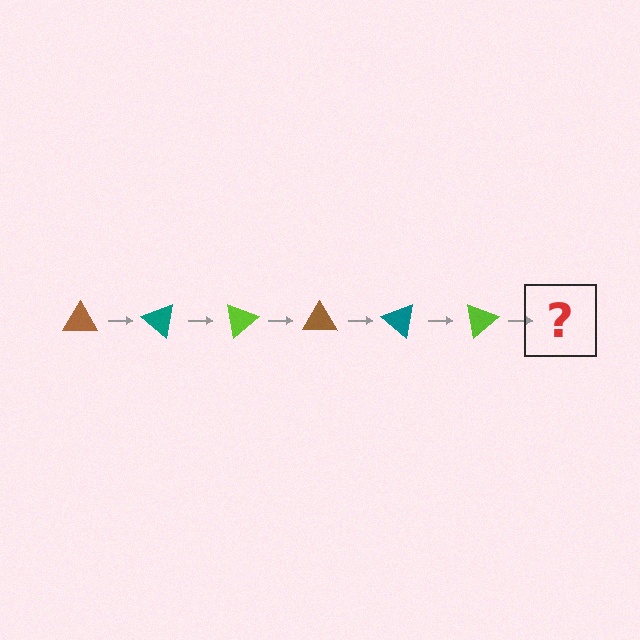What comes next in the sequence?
The next element should be a brown triangle, rotated 240 degrees from the start.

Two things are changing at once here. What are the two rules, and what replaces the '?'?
The two rules are that it rotates 40 degrees each step and the color cycles through brown, teal, and lime. The '?' should be a brown triangle, rotated 240 degrees from the start.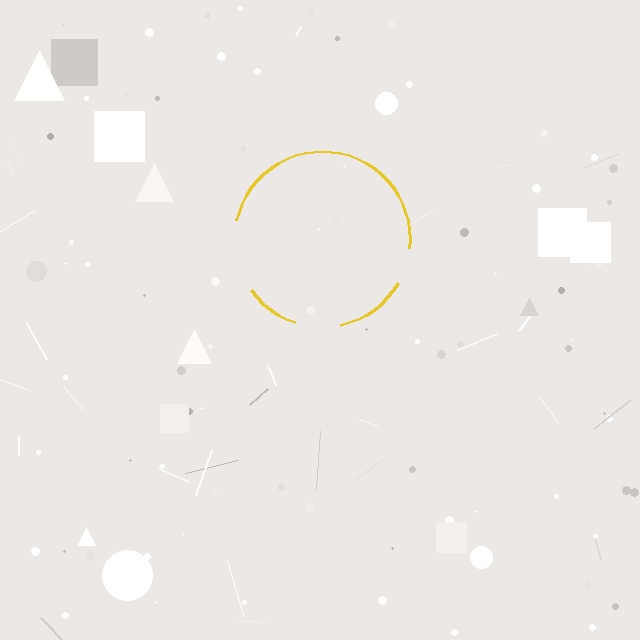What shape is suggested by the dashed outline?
The dashed outline suggests a circle.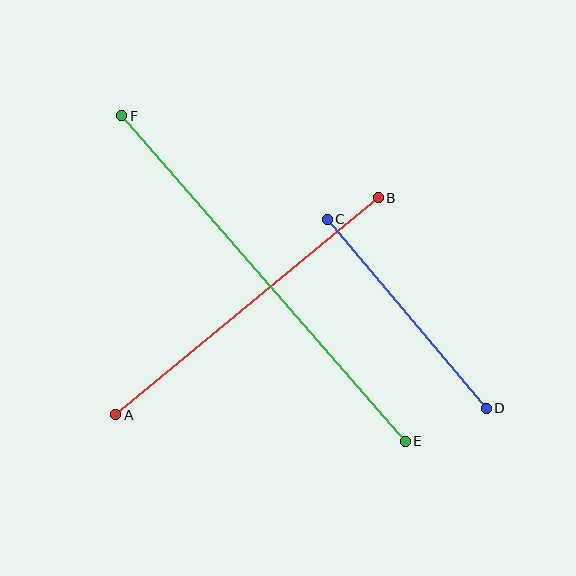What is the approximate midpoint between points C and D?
The midpoint is at approximately (407, 314) pixels.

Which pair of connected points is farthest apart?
Points E and F are farthest apart.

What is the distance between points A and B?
The distance is approximately 341 pixels.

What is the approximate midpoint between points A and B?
The midpoint is at approximately (247, 306) pixels.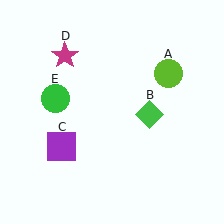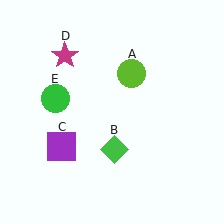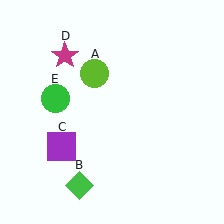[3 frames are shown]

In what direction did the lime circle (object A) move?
The lime circle (object A) moved left.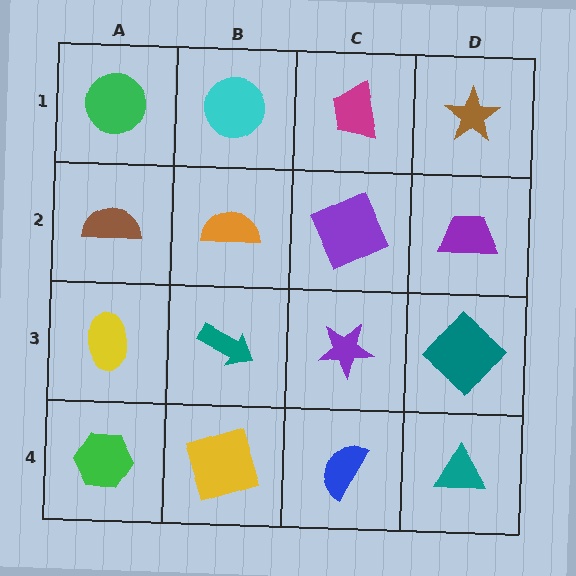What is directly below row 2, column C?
A purple star.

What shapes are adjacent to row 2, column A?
A green circle (row 1, column A), a yellow ellipse (row 3, column A), an orange semicircle (row 2, column B).